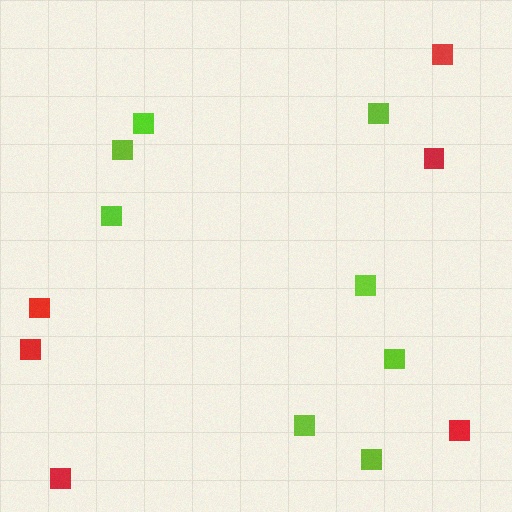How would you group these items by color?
There are 2 groups: one group of lime squares (8) and one group of red squares (6).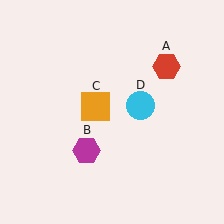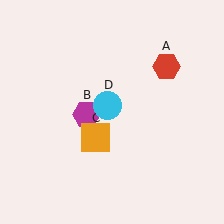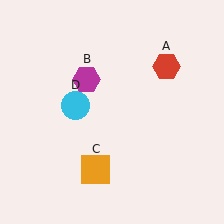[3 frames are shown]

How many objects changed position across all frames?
3 objects changed position: magenta hexagon (object B), orange square (object C), cyan circle (object D).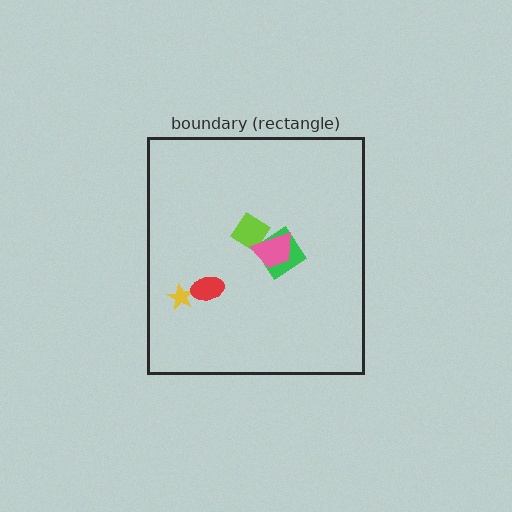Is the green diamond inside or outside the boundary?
Inside.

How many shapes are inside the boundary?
5 inside, 0 outside.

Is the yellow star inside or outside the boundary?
Inside.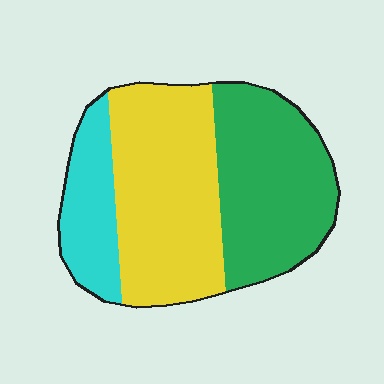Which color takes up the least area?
Cyan, at roughly 20%.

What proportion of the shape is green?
Green covers roughly 40% of the shape.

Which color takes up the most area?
Yellow, at roughly 45%.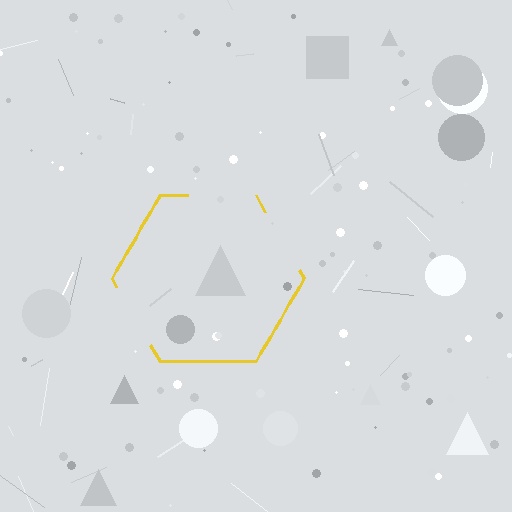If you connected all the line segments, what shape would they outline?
They would outline a hexagon.